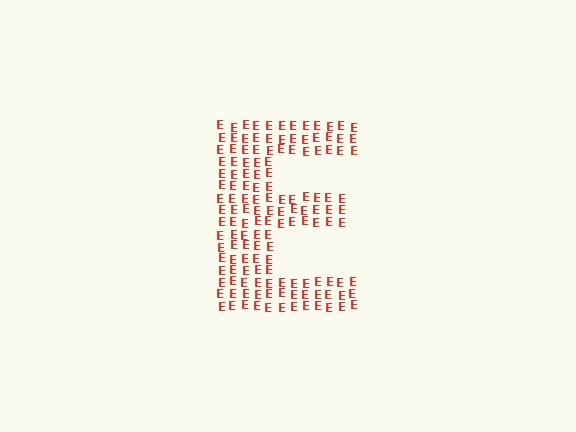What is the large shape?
The large shape is the letter E.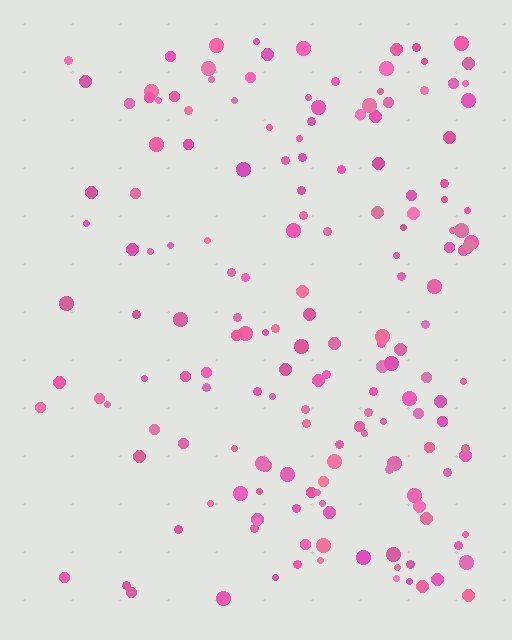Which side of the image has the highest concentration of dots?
The right.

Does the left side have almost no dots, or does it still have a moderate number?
Still a moderate number, just noticeably fewer than the right.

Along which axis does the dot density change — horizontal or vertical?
Horizontal.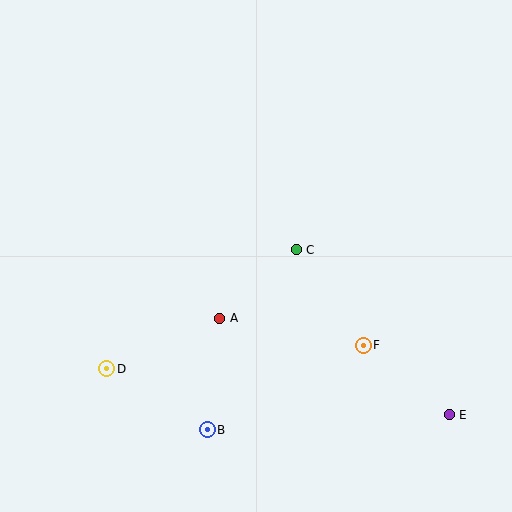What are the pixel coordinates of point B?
Point B is at (207, 430).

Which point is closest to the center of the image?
Point C at (296, 250) is closest to the center.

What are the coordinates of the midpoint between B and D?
The midpoint between B and D is at (157, 399).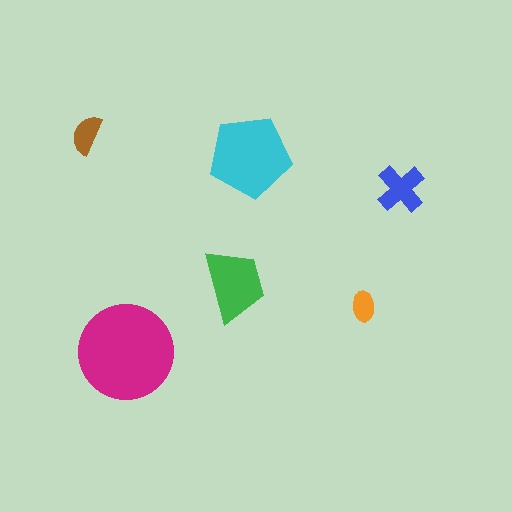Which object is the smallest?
The orange ellipse.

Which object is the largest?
The magenta circle.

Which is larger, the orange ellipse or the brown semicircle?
The brown semicircle.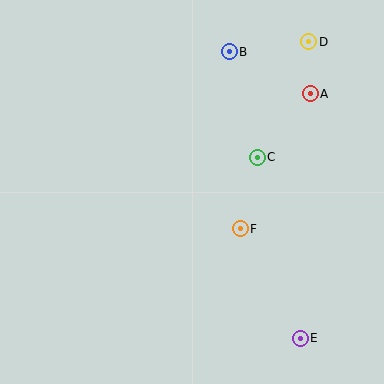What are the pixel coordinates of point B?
Point B is at (229, 52).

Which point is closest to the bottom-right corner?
Point E is closest to the bottom-right corner.